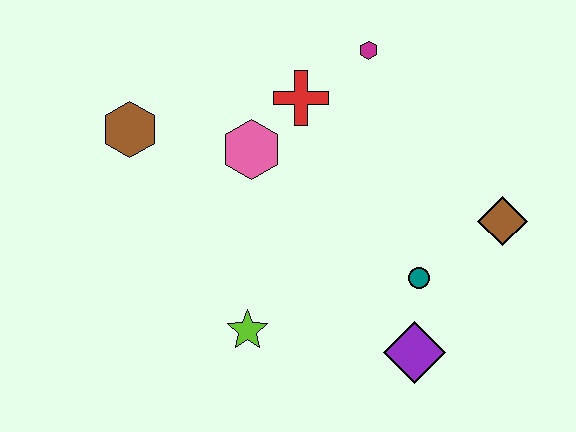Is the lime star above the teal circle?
No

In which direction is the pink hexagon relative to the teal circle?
The pink hexagon is to the left of the teal circle.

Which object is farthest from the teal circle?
The brown hexagon is farthest from the teal circle.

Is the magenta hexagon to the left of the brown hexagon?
No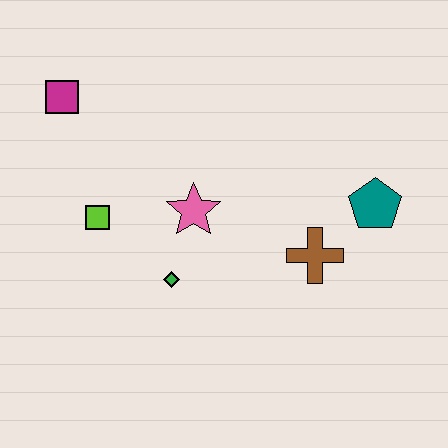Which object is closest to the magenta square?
The lime square is closest to the magenta square.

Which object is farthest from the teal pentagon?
The magenta square is farthest from the teal pentagon.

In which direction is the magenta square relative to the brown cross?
The magenta square is to the left of the brown cross.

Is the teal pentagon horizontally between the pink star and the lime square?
No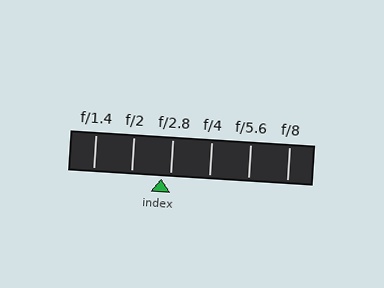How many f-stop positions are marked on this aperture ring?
There are 6 f-stop positions marked.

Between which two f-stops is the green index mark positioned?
The index mark is between f/2 and f/2.8.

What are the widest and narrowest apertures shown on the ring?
The widest aperture shown is f/1.4 and the narrowest is f/8.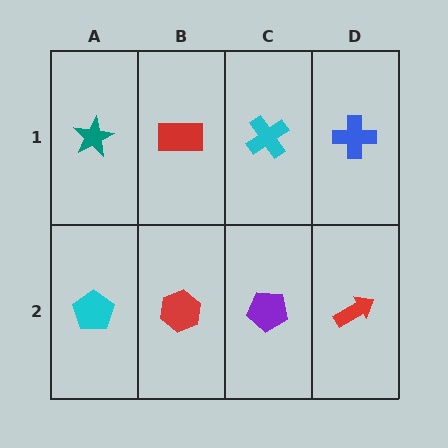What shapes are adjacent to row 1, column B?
A red hexagon (row 2, column B), a teal star (row 1, column A), a cyan cross (row 1, column C).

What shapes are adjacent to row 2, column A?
A teal star (row 1, column A), a red hexagon (row 2, column B).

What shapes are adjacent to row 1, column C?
A purple pentagon (row 2, column C), a red rectangle (row 1, column B), a blue cross (row 1, column D).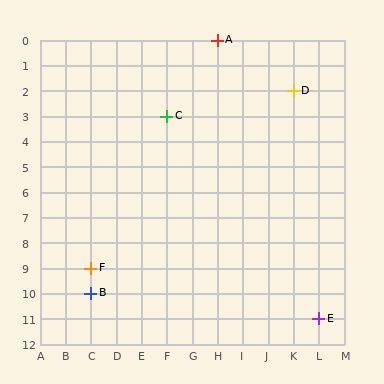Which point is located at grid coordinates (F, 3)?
Point C is at (F, 3).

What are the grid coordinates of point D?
Point D is at grid coordinates (K, 2).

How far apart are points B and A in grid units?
Points B and A are 5 columns and 10 rows apart (about 11.2 grid units diagonally).